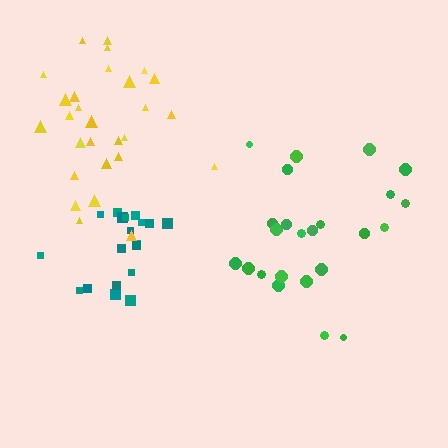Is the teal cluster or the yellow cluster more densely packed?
Teal.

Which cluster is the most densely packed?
Teal.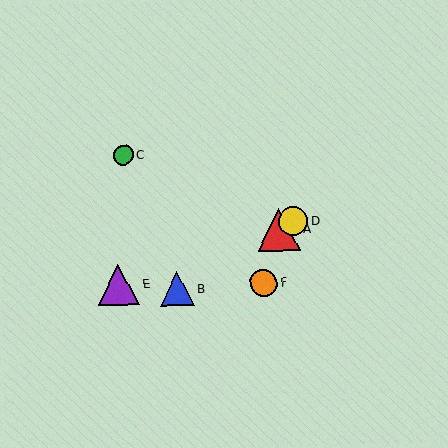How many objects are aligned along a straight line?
3 objects (A, B, D) are aligned along a straight line.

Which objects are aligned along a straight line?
Objects A, B, D are aligned along a straight line.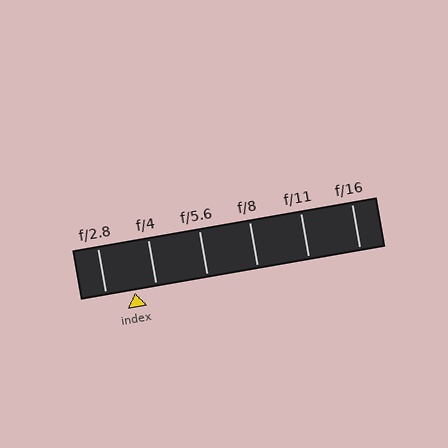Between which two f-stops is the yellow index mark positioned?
The index mark is between f/2.8 and f/4.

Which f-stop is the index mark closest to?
The index mark is closest to f/4.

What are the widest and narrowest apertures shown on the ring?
The widest aperture shown is f/2.8 and the narrowest is f/16.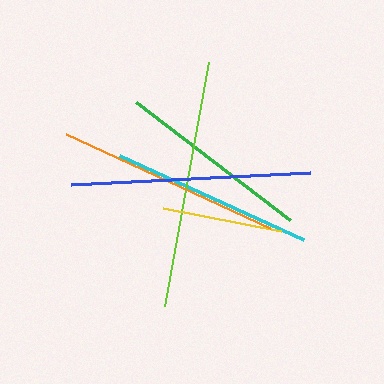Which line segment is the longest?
The lime line is the longest at approximately 248 pixels.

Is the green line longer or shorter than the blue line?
The blue line is longer than the green line.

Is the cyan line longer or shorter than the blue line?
The blue line is longer than the cyan line.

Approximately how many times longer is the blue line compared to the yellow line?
The blue line is approximately 2.0 times the length of the yellow line.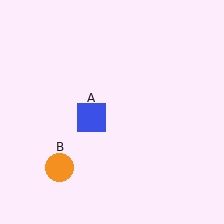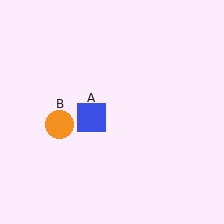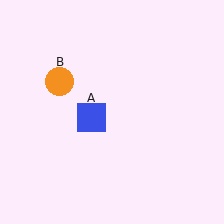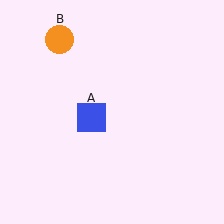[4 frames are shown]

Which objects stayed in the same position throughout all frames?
Blue square (object A) remained stationary.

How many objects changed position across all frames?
1 object changed position: orange circle (object B).